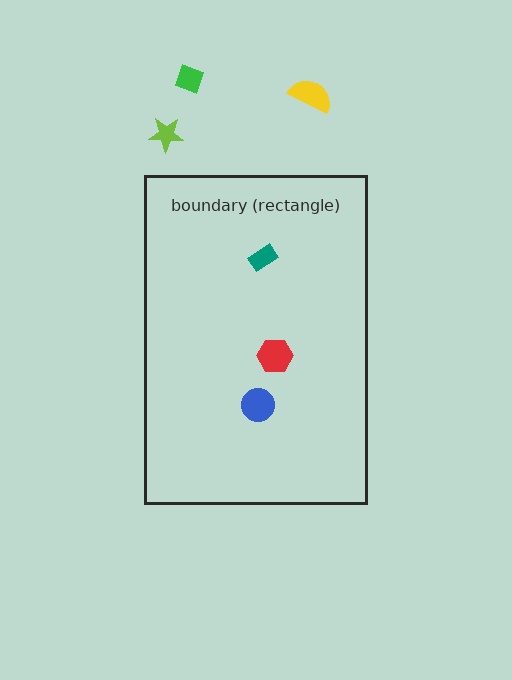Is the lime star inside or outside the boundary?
Outside.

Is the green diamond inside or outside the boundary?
Outside.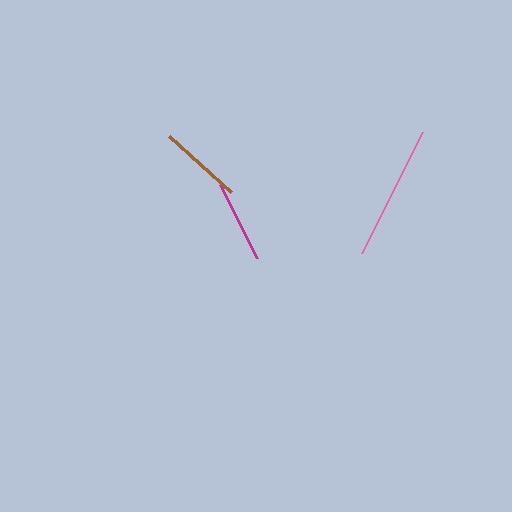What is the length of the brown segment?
The brown segment is approximately 84 pixels long.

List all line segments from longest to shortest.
From longest to shortest: pink, brown, magenta.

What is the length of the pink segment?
The pink segment is approximately 136 pixels long.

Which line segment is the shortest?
The magenta line is the shortest at approximately 81 pixels.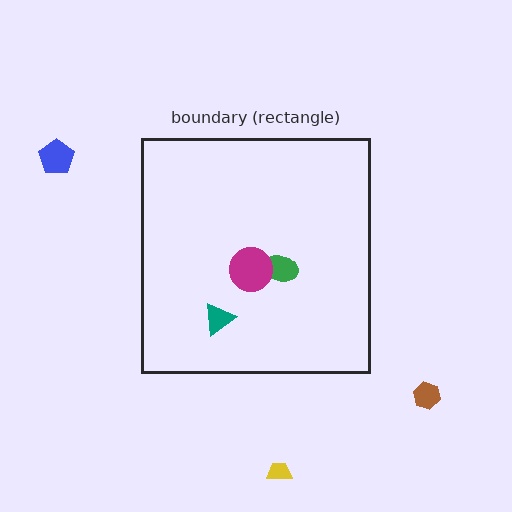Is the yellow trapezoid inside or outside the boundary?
Outside.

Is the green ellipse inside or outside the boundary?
Inside.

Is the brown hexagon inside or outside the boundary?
Outside.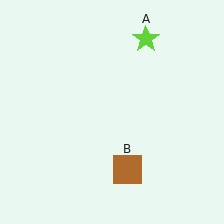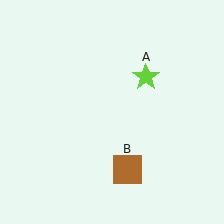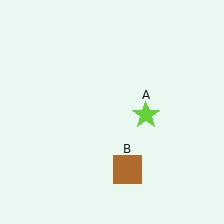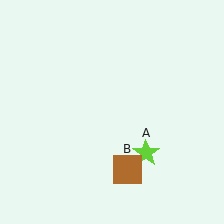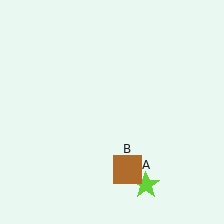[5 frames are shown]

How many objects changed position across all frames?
1 object changed position: lime star (object A).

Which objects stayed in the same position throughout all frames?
Brown square (object B) remained stationary.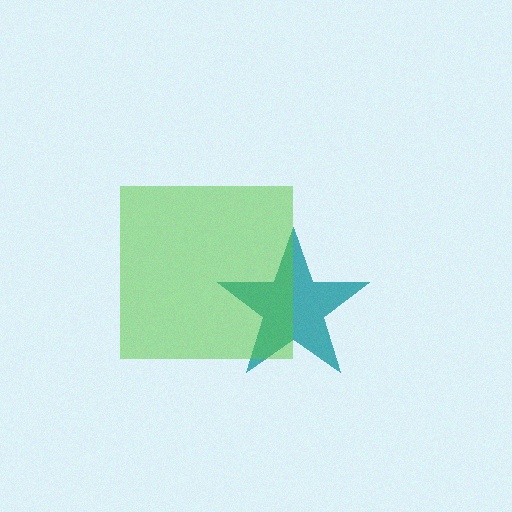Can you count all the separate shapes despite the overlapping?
Yes, there are 2 separate shapes.